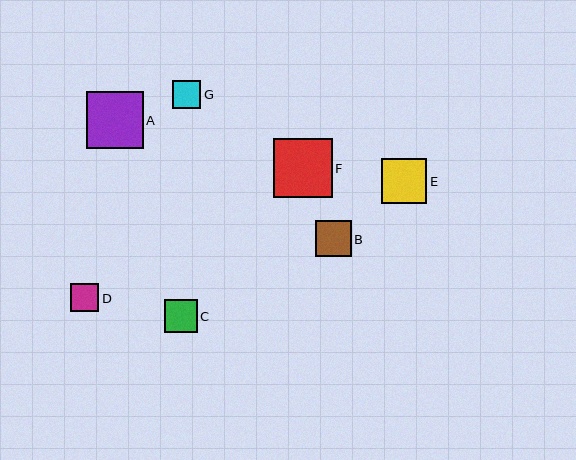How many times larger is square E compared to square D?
Square E is approximately 1.6 times the size of square D.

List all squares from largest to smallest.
From largest to smallest: F, A, E, B, C, D, G.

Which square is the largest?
Square F is the largest with a size of approximately 59 pixels.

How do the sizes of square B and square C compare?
Square B and square C are approximately the same size.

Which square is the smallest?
Square G is the smallest with a size of approximately 28 pixels.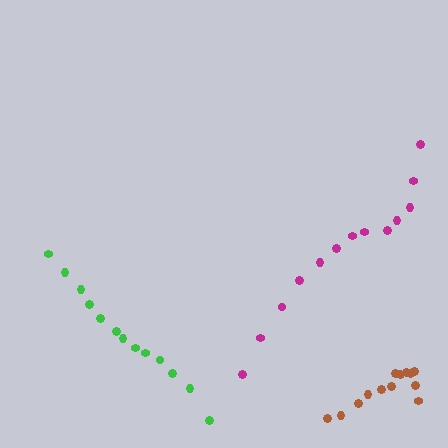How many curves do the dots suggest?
There are 3 distinct paths.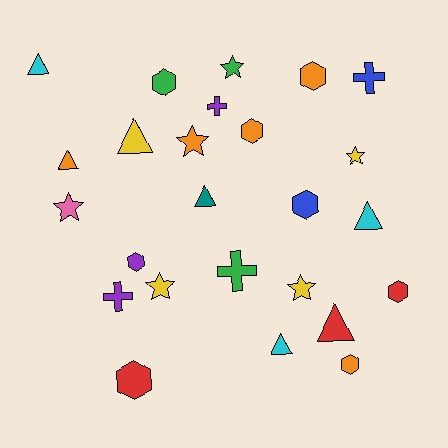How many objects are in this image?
There are 25 objects.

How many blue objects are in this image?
There are 2 blue objects.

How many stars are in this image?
There are 6 stars.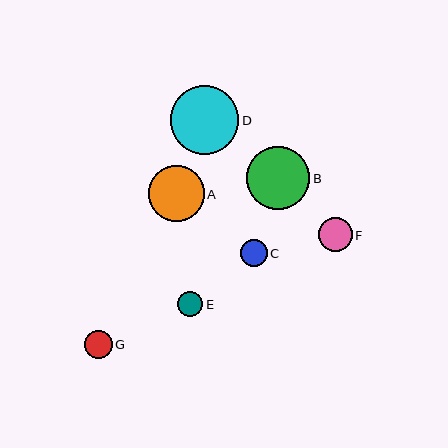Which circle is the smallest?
Circle E is the smallest with a size of approximately 26 pixels.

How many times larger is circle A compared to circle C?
Circle A is approximately 2.1 times the size of circle C.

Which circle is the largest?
Circle D is the largest with a size of approximately 69 pixels.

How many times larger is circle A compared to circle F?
Circle A is approximately 1.7 times the size of circle F.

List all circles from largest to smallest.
From largest to smallest: D, B, A, F, G, C, E.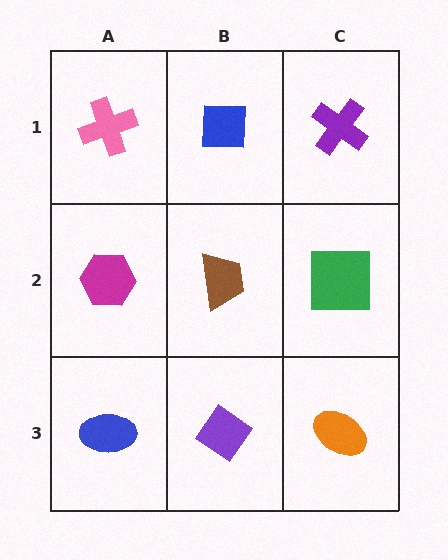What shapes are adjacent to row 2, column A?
A pink cross (row 1, column A), a blue ellipse (row 3, column A), a brown trapezoid (row 2, column B).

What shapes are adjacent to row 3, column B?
A brown trapezoid (row 2, column B), a blue ellipse (row 3, column A), an orange ellipse (row 3, column C).